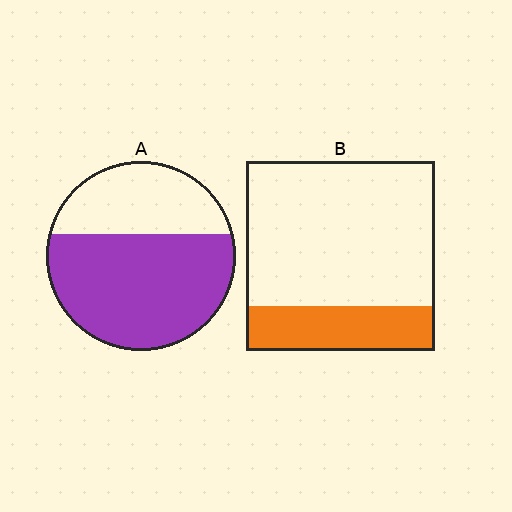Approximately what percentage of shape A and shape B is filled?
A is approximately 65% and B is approximately 25%.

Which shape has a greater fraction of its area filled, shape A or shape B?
Shape A.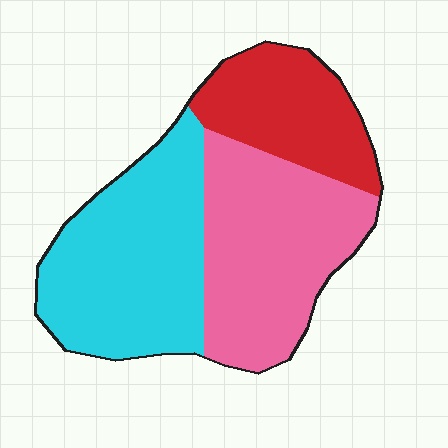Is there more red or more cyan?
Cyan.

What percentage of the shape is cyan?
Cyan takes up between a quarter and a half of the shape.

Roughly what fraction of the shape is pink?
Pink covers about 40% of the shape.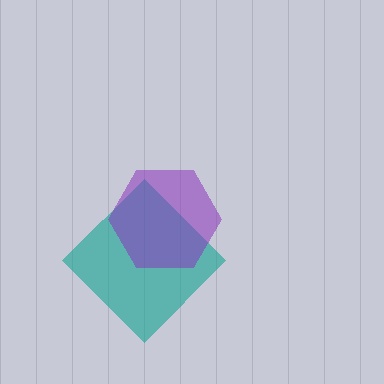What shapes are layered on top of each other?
The layered shapes are: a teal diamond, a purple hexagon.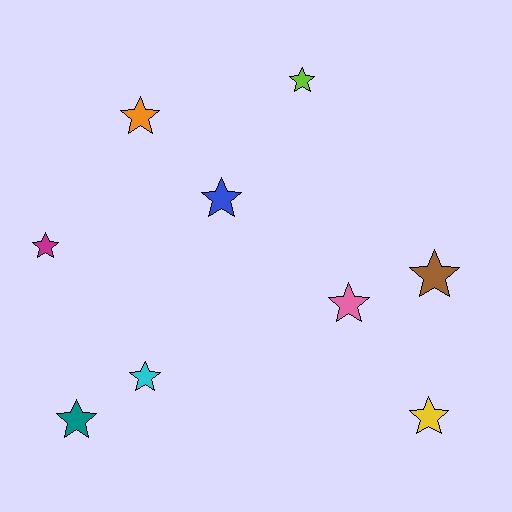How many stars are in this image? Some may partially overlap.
There are 9 stars.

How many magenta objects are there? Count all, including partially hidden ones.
There is 1 magenta object.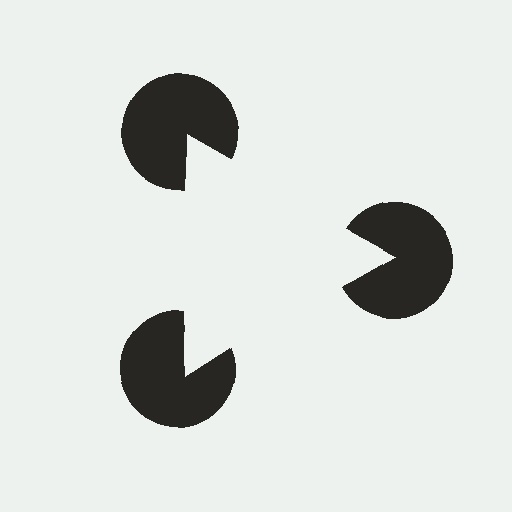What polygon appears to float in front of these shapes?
An illusory triangle — its edges are inferred from the aligned wedge cuts in the pac-man discs, not physically drawn.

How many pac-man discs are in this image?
There are 3 — one at each vertex of the illusory triangle.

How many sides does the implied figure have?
3 sides.